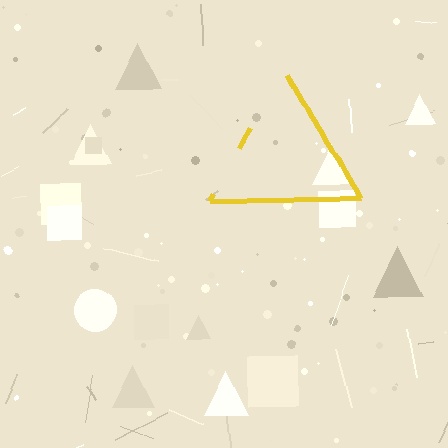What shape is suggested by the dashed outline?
The dashed outline suggests a triangle.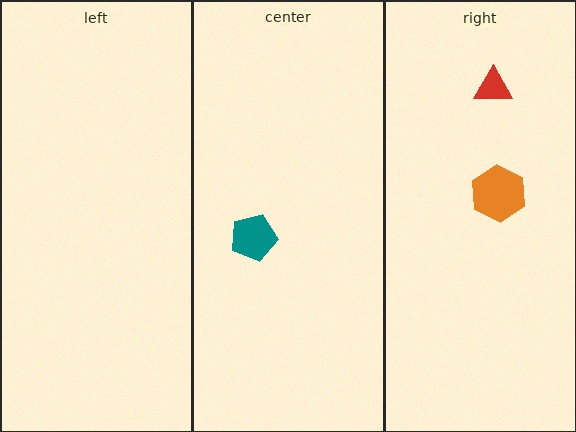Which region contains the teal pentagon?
The center region.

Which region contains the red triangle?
The right region.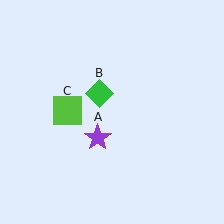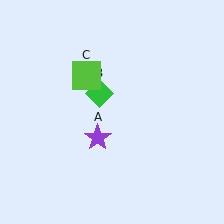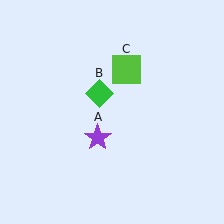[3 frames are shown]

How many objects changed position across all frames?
1 object changed position: lime square (object C).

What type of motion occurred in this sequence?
The lime square (object C) rotated clockwise around the center of the scene.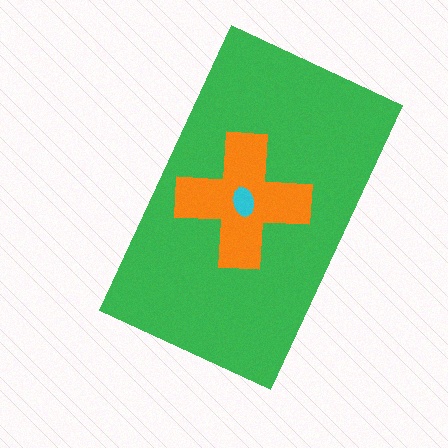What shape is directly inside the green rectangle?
The orange cross.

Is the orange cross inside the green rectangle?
Yes.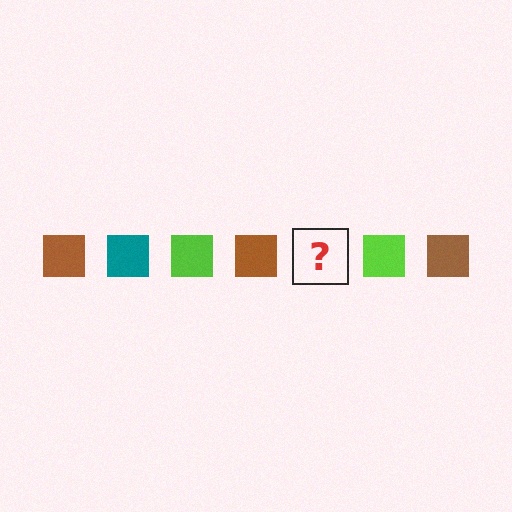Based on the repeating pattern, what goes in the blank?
The blank should be a teal square.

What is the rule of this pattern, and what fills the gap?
The rule is that the pattern cycles through brown, teal, lime squares. The gap should be filled with a teal square.